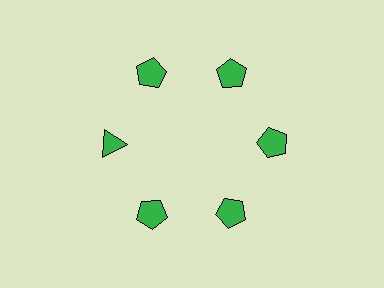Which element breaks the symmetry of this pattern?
The green triangle at roughly the 9 o'clock position breaks the symmetry. All other shapes are green pentagons.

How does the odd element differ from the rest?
It has a different shape: triangle instead of pentagon.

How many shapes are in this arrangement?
There are 6 shapes arranged in a ring pattern.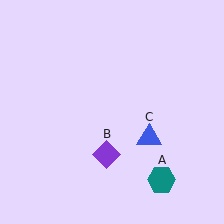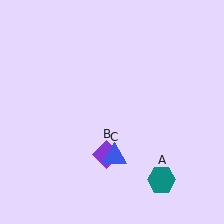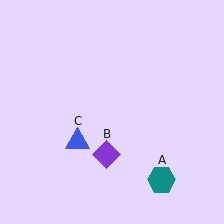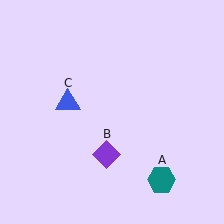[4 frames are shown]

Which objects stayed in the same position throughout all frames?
Teal hexagon (object A) and purple diamond (object B) remained stationary.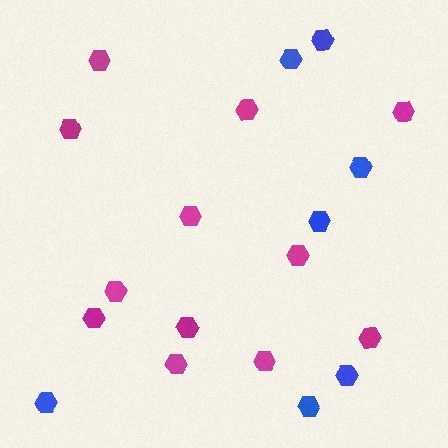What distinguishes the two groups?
There are 2 groups: one group of blue hexagons (7) and one group of magenta hexagons (12).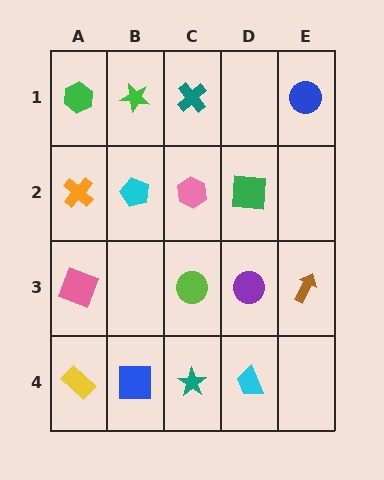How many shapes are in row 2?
4 shapes.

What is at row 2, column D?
A green square.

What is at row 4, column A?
A yellow rectangle.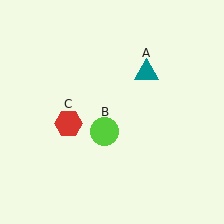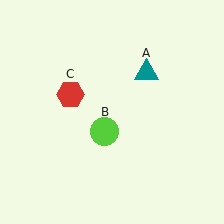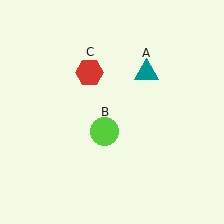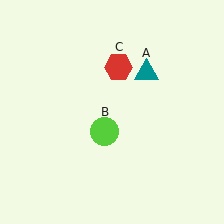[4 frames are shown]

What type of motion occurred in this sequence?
The red hexagon (object C) rotated clockwise around the center of the scene.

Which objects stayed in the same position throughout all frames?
Teal triangle (object A) and lime circle (object B) remained stationary.